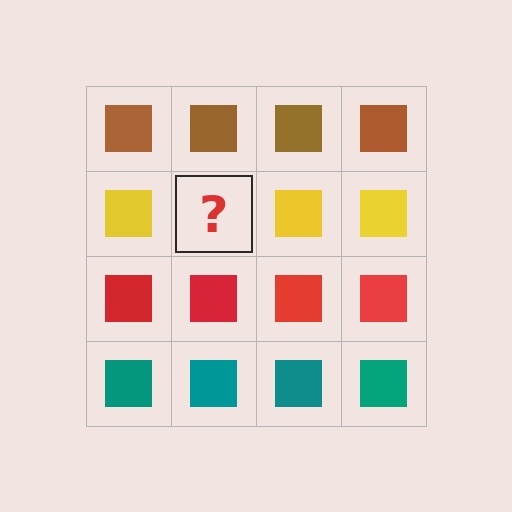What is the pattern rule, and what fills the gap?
The rule is that each row has a consistent color. The gap should be filled with a yellow square.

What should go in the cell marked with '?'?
The missing cell should contain a yellow square.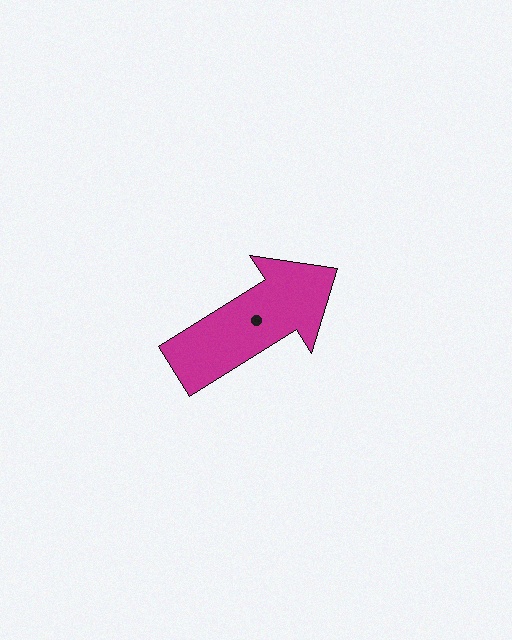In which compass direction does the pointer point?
Northeast.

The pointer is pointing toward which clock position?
Roughly 2 o'clock.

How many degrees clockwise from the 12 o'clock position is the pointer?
Approximately 58 degrees.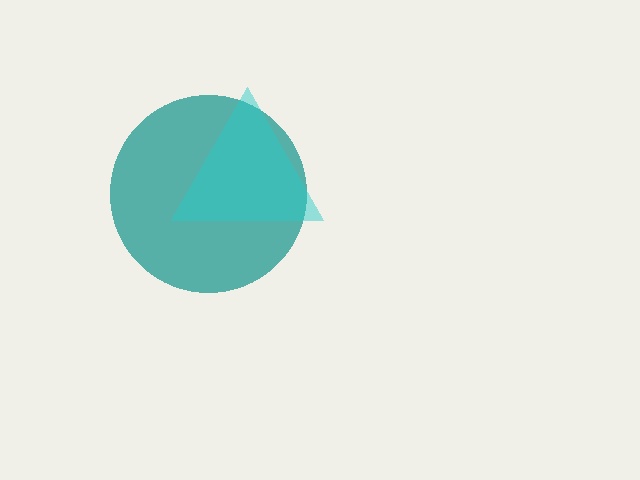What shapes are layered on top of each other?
The layered shapes are: a teal circle, a cyan triangle.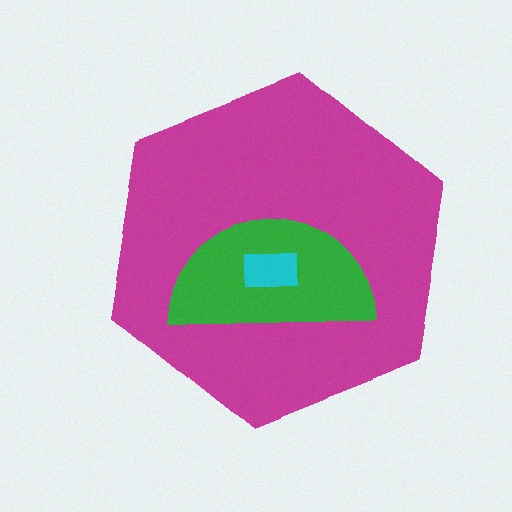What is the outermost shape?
The magenta hexagon.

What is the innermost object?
The cyan rectangle.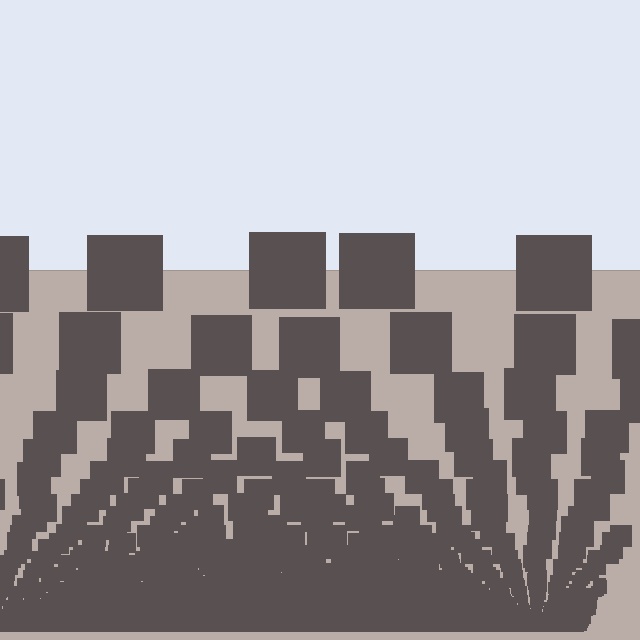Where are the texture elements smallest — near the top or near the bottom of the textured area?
Near the bottom.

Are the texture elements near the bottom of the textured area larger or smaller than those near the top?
Smaller. The gradient is inverted — elements near the bottom are smaller and denser.